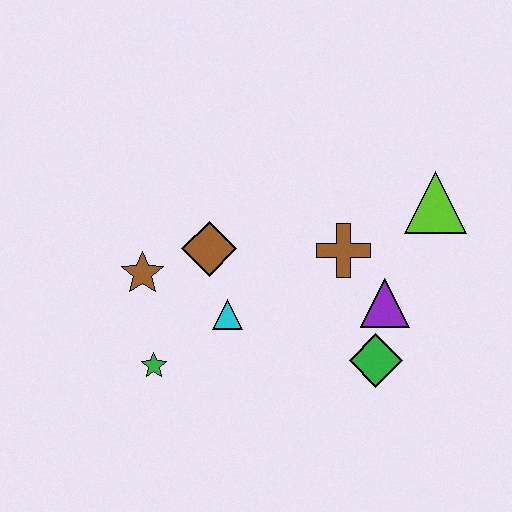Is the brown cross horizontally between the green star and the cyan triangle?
No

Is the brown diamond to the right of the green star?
Yes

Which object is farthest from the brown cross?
The green star is farthest from the brown cross.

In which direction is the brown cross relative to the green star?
The brown cross is to the right of the green star.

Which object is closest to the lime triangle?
The brown cross is closest to the lime triangle.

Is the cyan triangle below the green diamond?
No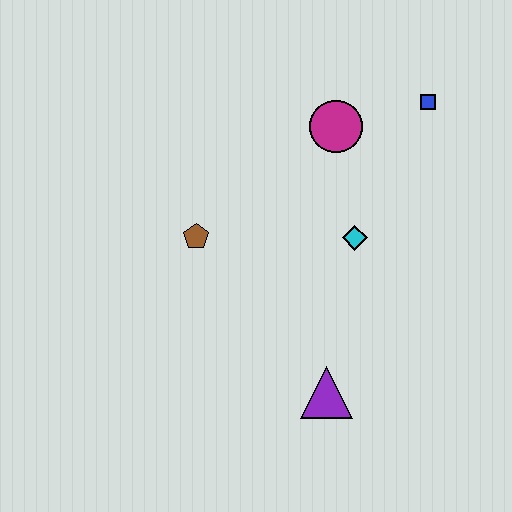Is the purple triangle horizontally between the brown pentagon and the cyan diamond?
Yes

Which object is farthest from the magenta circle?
The purple triangle is farthest from the magenta circle.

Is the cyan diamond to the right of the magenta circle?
Yes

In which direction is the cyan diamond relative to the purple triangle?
The cyan diamond is above the purple triangle.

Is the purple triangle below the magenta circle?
Yes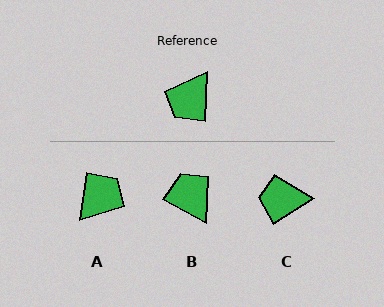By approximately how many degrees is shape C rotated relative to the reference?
Approximately 55 degrees clockwise.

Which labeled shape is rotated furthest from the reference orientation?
A, about 174 degrees away.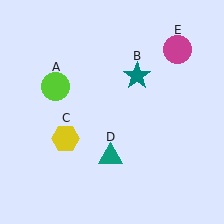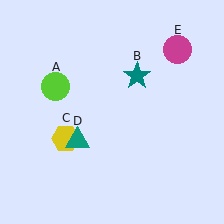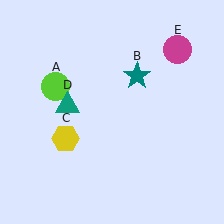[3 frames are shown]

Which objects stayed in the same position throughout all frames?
Lime circle (object A) and teal star (object B) and yellow hexagon (object C) and magenta circle (object E) remained stationary.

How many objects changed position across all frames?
1 object changed position: teal triangle (object D).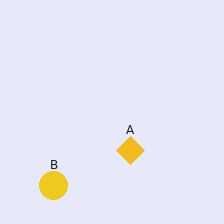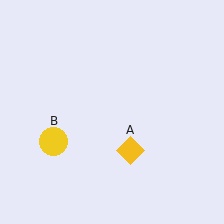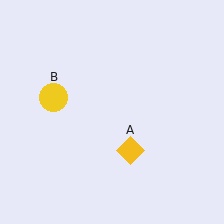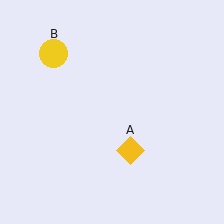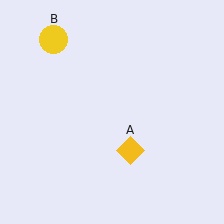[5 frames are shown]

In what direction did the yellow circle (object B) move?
The yellow circle (object B) moved up.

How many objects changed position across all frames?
1 object changed position: yellow circle (object B).